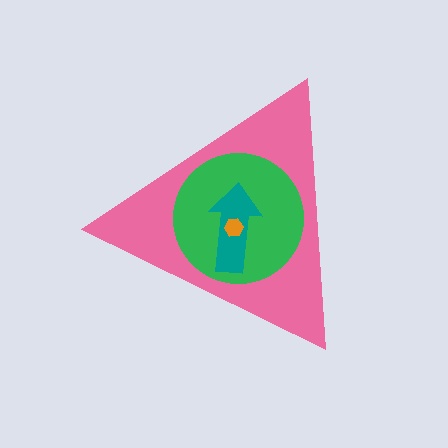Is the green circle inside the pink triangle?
Yes.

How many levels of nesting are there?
4.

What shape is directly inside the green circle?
The teal arrow.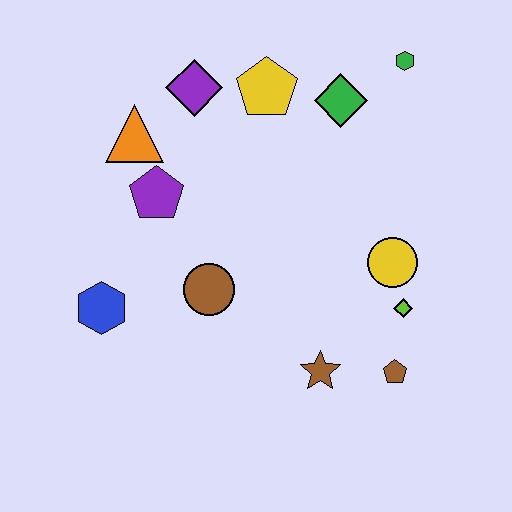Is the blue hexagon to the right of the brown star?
No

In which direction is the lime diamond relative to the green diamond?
The lime diamond is below the green diamond.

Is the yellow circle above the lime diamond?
Yes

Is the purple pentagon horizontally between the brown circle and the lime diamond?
No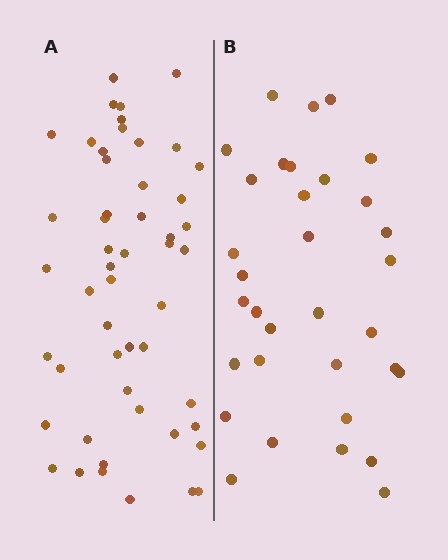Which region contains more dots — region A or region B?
Region A (the left region) has more dots.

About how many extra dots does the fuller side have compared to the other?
Region A has approximately 20 more dots than region B.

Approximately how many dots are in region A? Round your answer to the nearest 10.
About 50 dots. (The exact count is 51, which rounds to 50.)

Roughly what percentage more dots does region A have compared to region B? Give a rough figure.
About 55% more.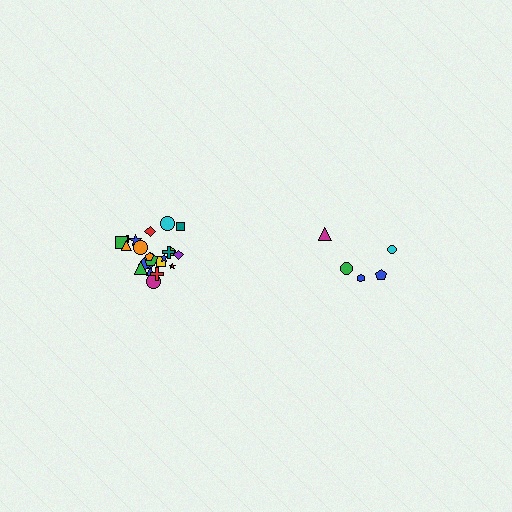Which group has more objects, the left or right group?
The left group.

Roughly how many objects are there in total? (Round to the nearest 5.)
Roughly 25 objects in total.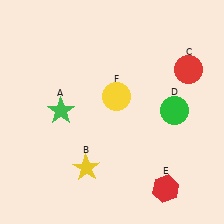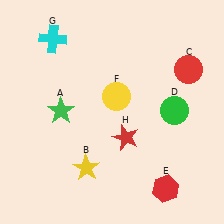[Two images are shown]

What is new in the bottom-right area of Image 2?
A red star (H) was added in the bottom-right area of Image 2.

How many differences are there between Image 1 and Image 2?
There are 2 differences between the two images.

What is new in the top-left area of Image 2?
A cyan cross (G) was added in the top-left area of Image 2.